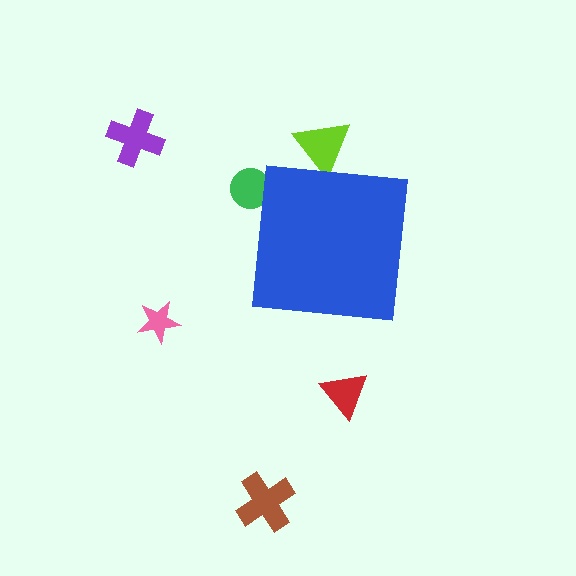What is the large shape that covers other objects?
A blue square.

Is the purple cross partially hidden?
No, the purple cross is fully visible.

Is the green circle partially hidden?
Yes, the green circle is partially hidden behind the blue square.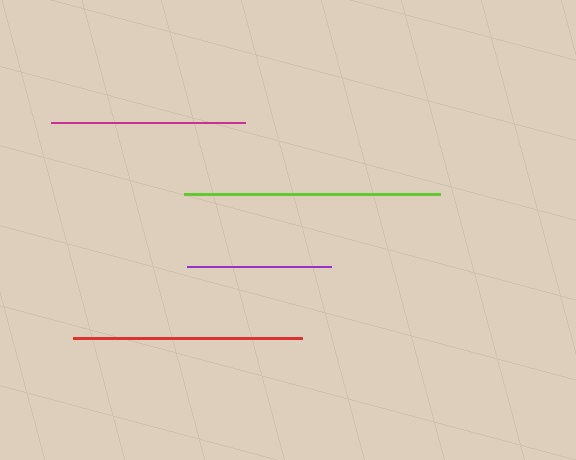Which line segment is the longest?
The lime line is the longest at approximately 256 pixels.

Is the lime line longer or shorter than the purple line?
The lime line is longer than the purple line.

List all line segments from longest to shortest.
From longest to shortest: lime, red, magenta, purple.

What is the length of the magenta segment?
The magenta segment is approximately 194 pixels long.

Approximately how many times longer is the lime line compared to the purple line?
The lime line is approximately 1.8 times the length of the purple line.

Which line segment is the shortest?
The purple line is the shortest at approximately 145 pixels.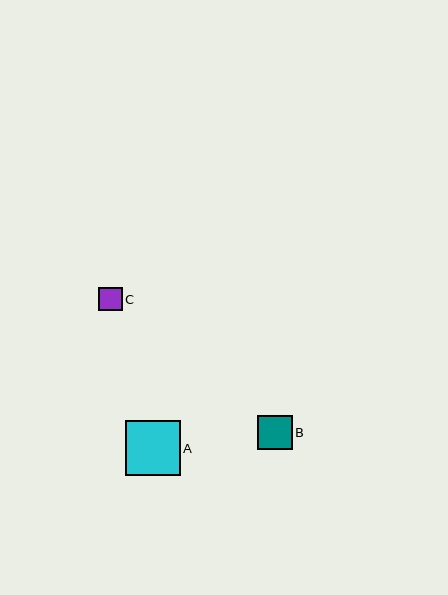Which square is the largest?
Square A is the largest with a size of approximately 55 pixels.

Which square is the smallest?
Square C is the smallest with a size of approximately 24 pixels.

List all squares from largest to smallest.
From largest to smallest: A, B, C.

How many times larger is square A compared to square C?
Square A is approximately 2.3 times the size of square C.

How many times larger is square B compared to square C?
Square B is approximately 1.5 times the size of square C.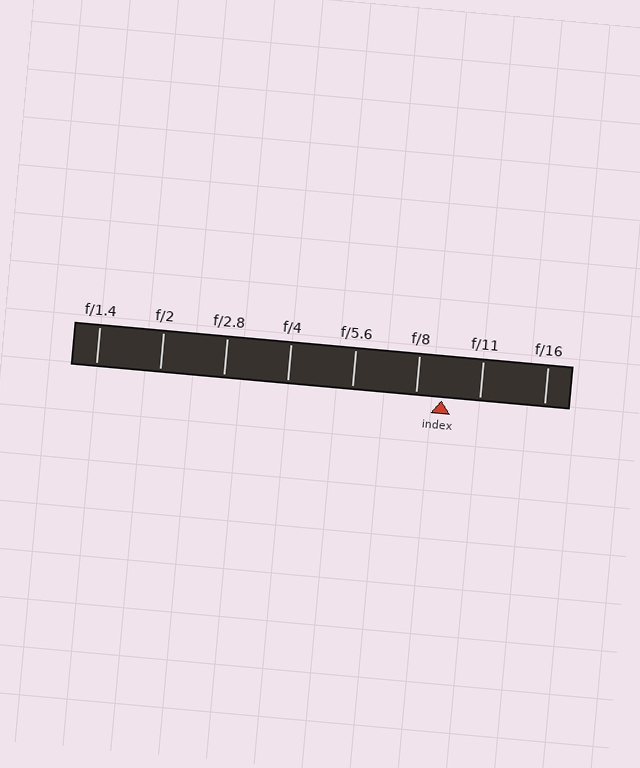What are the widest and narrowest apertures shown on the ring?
The widest aperture shown is f/1.4 and the narrowest is f/16.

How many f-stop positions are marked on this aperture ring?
There are 8 f-stop positions marked.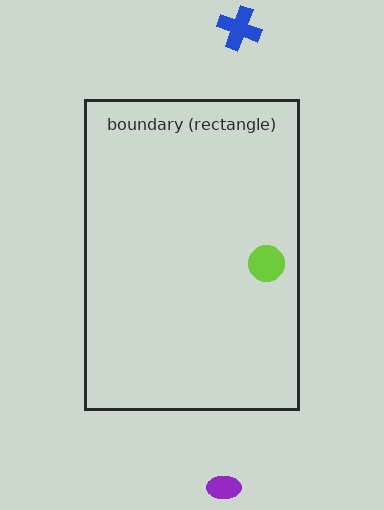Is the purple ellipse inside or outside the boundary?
Outside.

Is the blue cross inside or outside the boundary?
Outside.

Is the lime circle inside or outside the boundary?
Inside.